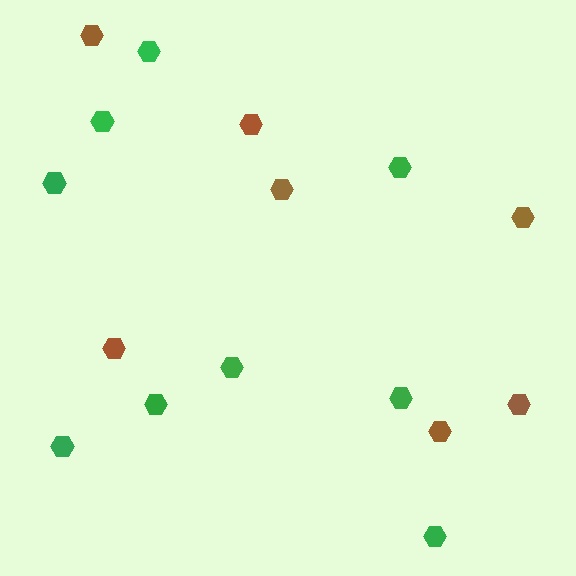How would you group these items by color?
There are 2 groups: one group of green hexagons (9) and one group of brown hexagons (7).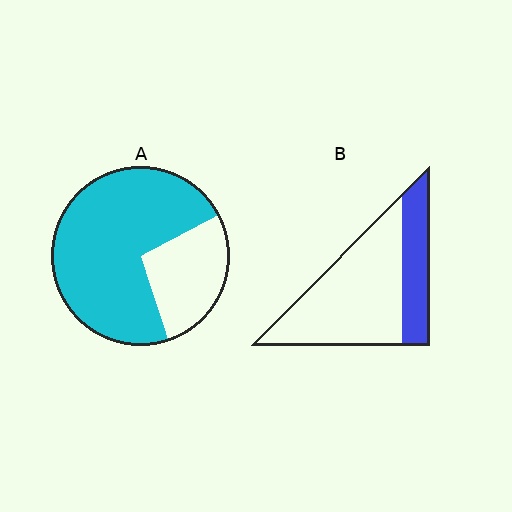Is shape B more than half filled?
No.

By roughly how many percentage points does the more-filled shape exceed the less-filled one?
By roughly 45 percentage points (A over B).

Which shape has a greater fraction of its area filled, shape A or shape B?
Shape A.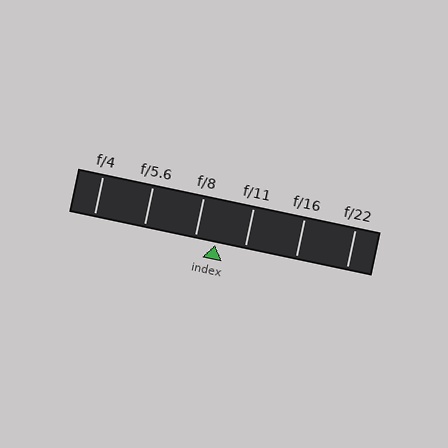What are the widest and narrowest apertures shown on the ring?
The widest aperture shown is f/4 and the narrowest is f/22.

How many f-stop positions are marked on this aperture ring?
There are 6 f-stop positions marked.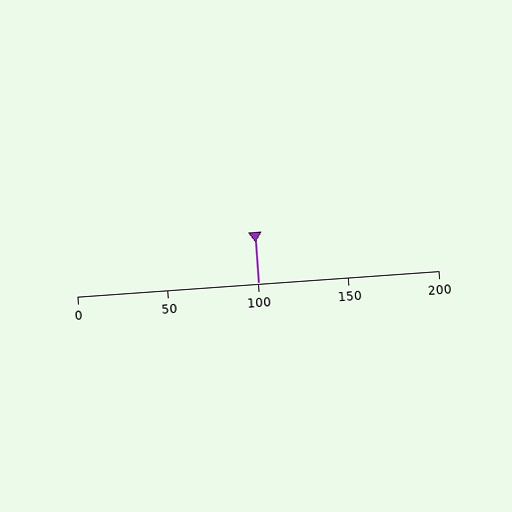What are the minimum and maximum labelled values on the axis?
The axis runs from 0 to 200.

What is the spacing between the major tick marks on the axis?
The major ticks are spaced 50 apart.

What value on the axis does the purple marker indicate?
The marker indicates approximately 100.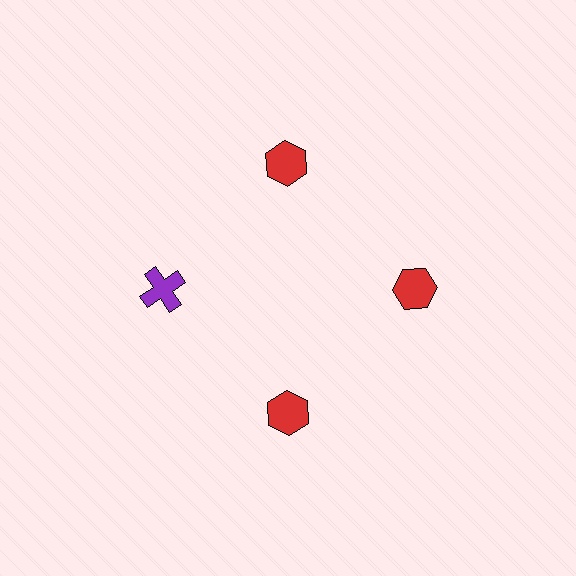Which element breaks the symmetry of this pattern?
The purple cross at roughly the 9 o'clock position breaks the symmetry. All other shapes are red hexagons.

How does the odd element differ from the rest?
It differs in both color (purple instead of red) and shape (cross instead of hexagon).